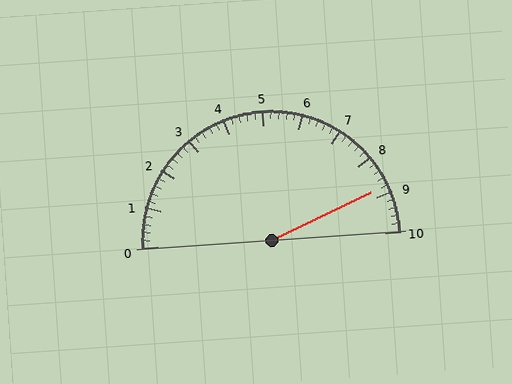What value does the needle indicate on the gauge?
The needle indicates approximately 8.8.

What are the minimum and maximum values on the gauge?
The gauge ranges from 0 to 10.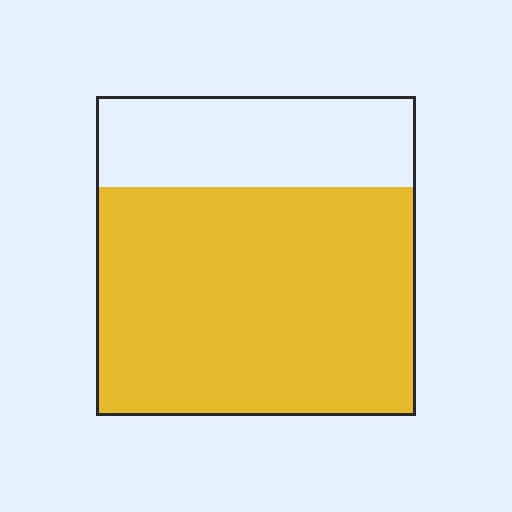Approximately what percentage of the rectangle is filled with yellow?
Approximately 70%.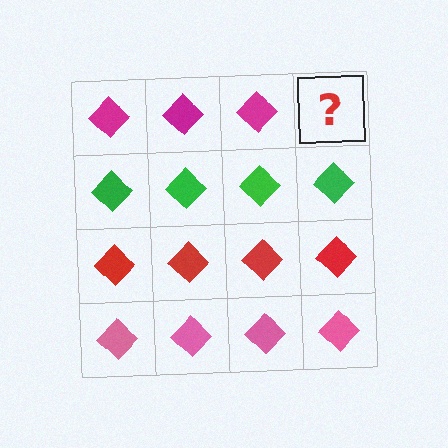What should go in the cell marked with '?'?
The missing cell should contain a magenta diamond.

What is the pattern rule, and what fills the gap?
The rule is that each row has a consistent color. The gap should be filled with a magenta diamond.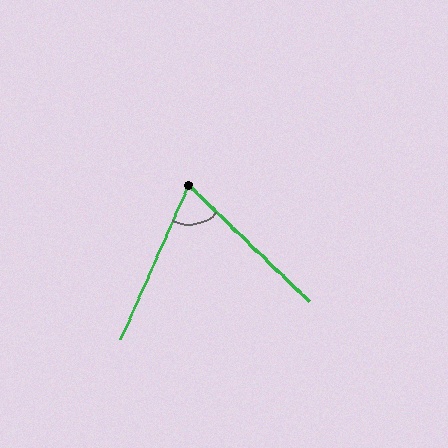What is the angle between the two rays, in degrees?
Approximately 70 degrees.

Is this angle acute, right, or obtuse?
It is acute.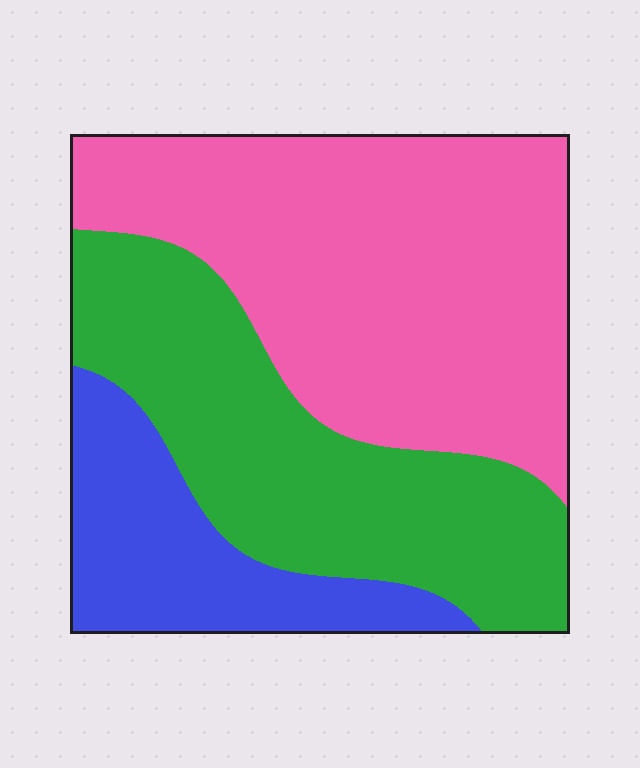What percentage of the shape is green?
Green takes up about one third (1/3) of the shape.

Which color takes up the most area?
Pink, at roughly 45%.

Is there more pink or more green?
Pink.